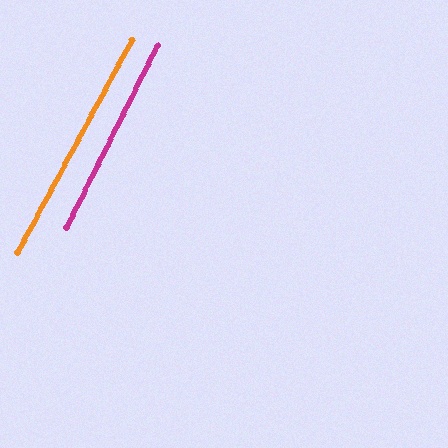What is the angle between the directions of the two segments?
Approximately 2 degrees.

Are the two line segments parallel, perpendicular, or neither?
Parallel — their directions differ by only 1.9°.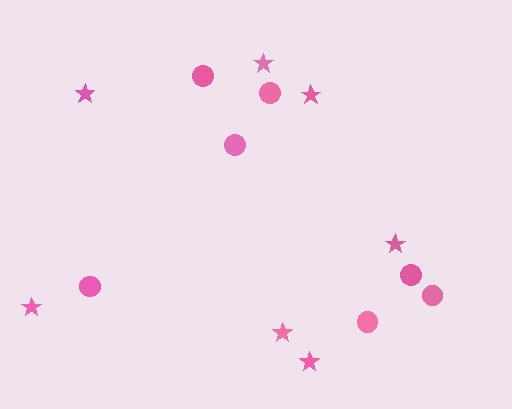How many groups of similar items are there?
There are 2 groups: one group of stars (7) and one group of circles (7).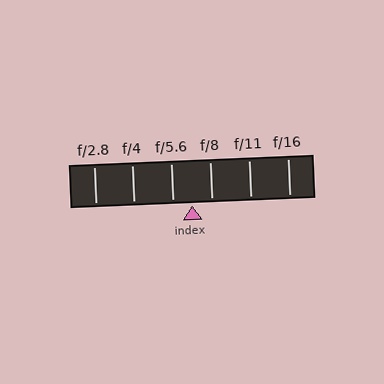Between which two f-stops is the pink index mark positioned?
The index mark is between f/5.6 and f/8.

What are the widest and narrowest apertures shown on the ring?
The widest aperture shown is f/2.8 and the narrowest is f/16.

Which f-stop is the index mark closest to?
The index mark is closest to f/5.6.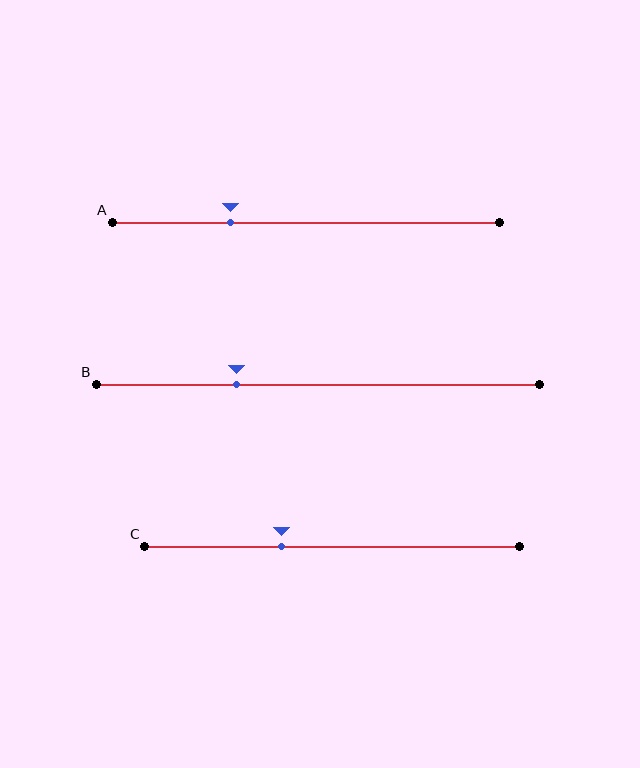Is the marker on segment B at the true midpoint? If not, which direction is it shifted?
No, the marker on segment B is shifted to the left by about 18% of the segment length.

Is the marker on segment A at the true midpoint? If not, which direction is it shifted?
No, the marker on segment A is shifted to the left by about 19% of the segment length.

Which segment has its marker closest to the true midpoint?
Segment C has its marker closest to the true midpoint.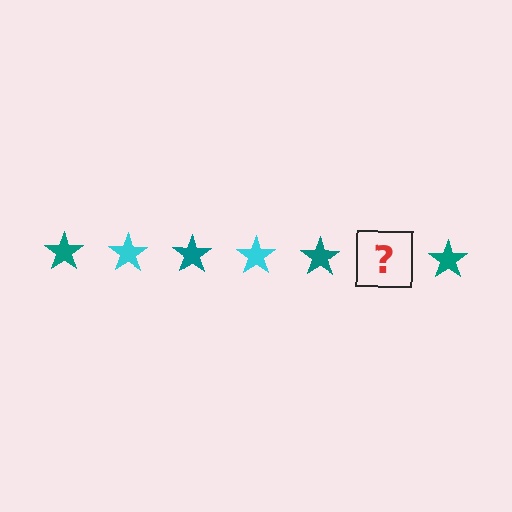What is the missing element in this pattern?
The missing element is a cyan star.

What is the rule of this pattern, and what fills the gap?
The rule is that the pattern cycles through teal, cyan stars. The gap should be filled with a cyan star.